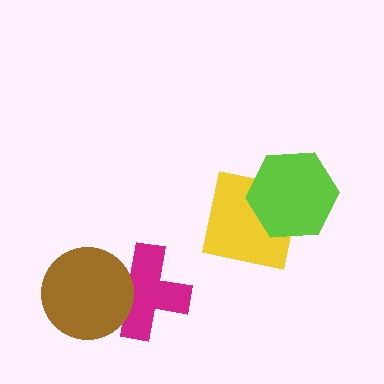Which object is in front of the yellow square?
The lime hexagon is in front of the yellow square.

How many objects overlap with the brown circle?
1 object overlaps with the brown circle.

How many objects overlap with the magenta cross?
1 object overlaps with the magenta cross.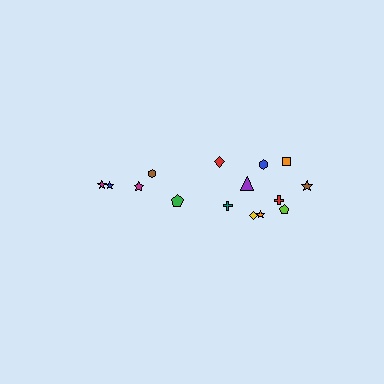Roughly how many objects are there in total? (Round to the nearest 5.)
Roughly 15 objects in total.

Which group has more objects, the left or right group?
The right group.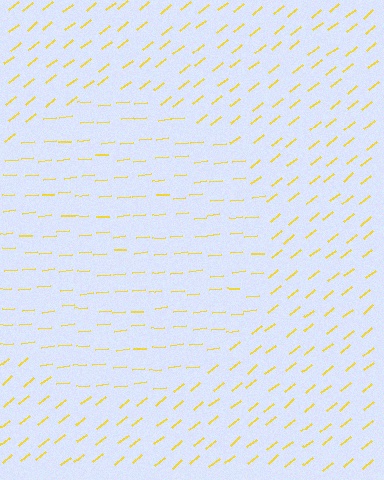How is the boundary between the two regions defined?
The boundary is defined purely by a change in line orientation (approximately 34 degrees difference). All lines are the same color and thickness.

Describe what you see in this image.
The image is filled with small yellow line segments. A circle region in the image has lines oriented differently from the surrounding lines, creating a visible texture boundary.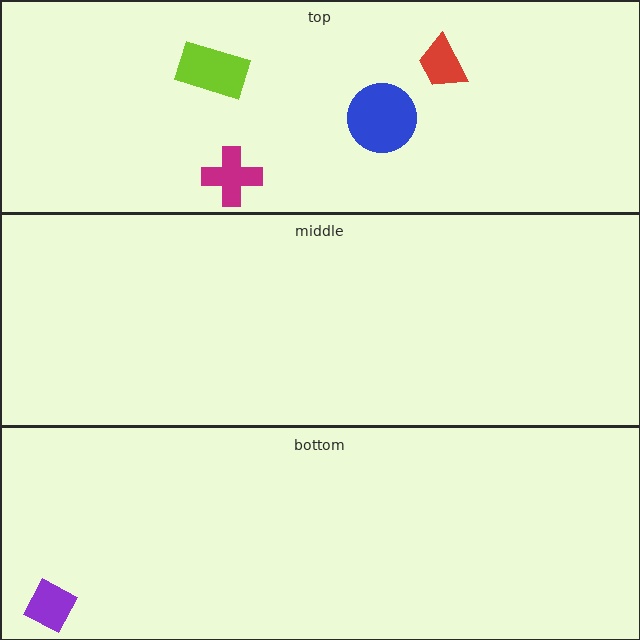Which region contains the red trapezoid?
The top region.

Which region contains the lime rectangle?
The top region.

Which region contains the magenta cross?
The top region.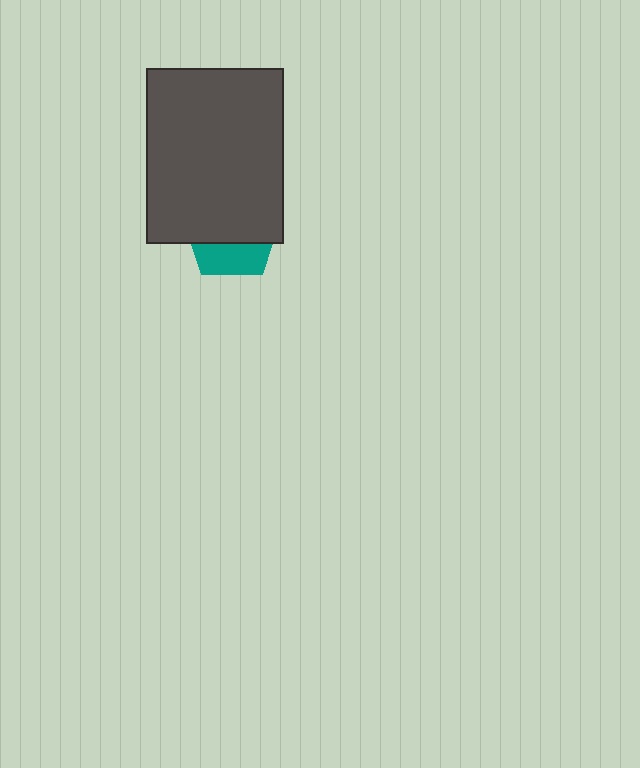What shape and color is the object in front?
The object in front is a dark gray rectangle.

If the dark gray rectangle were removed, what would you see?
You would see the complete teal pentagon.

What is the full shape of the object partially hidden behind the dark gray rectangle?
The partially hidden object is a teal pentagon.